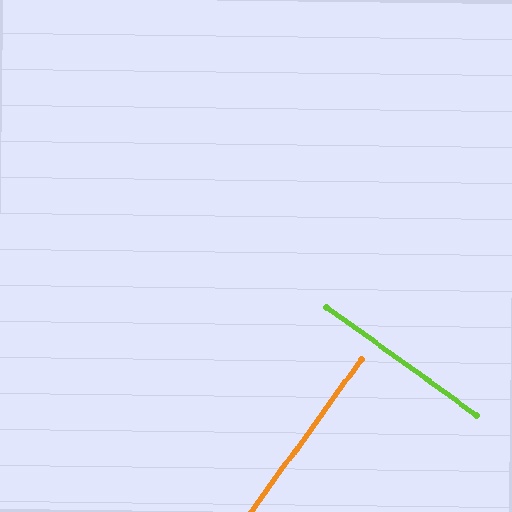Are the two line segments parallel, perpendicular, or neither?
Perpendicular — they meet at approximately 90°.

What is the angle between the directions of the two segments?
Approximately 90 degrees.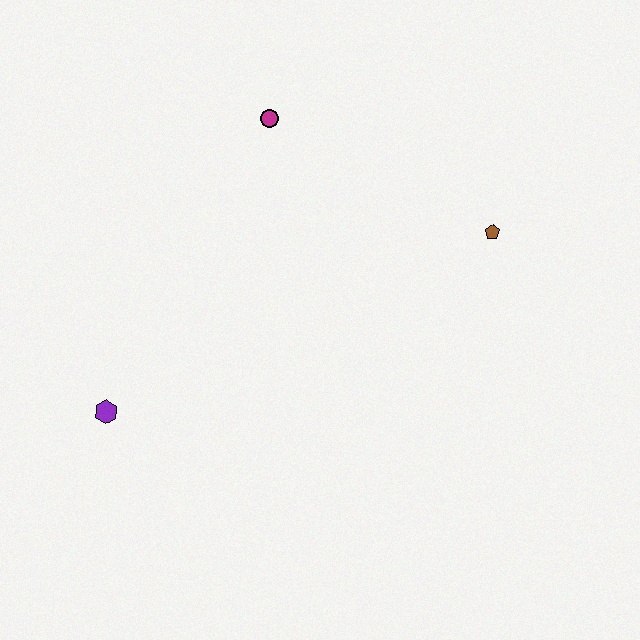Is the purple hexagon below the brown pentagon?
Yes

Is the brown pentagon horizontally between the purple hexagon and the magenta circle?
No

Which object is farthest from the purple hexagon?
The brown pentagon is farthest from the purple hexagon.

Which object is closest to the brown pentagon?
The magenta circle is closest to the brown pentagon.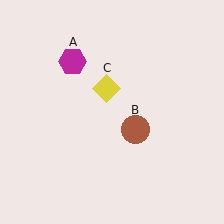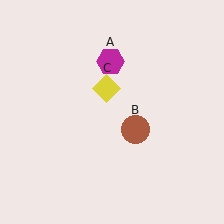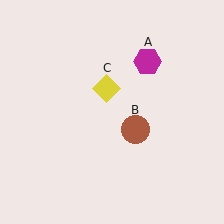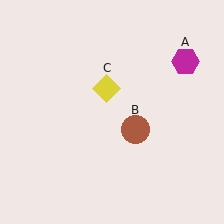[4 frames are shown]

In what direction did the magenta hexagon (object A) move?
The magenta hexagon (object A) moved right.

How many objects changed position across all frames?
1 object changed position: magenta hexagon (object A).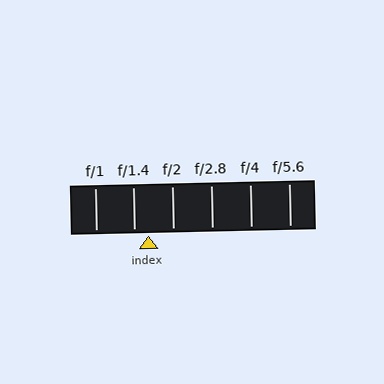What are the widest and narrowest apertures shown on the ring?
The widest aperture shown is f/1 and the narrowest is f/5.6.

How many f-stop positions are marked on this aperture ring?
There are 6 f-stop positions marked.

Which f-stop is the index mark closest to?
The index mark is closest to f/1.4.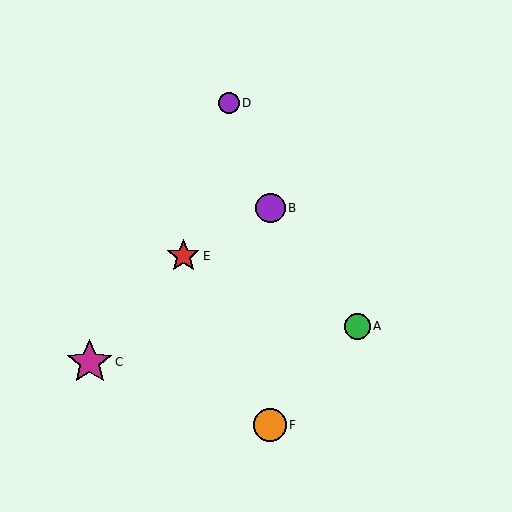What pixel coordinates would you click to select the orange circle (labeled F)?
Click at (270, 425) to select the orange circle F.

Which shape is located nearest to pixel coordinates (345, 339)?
The green circle (labeled A) at (357, 326) is nearest to that location.